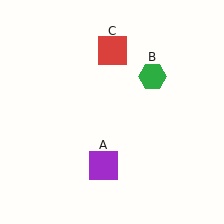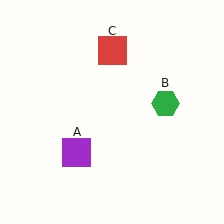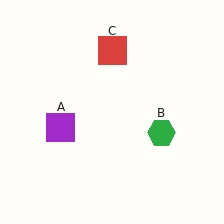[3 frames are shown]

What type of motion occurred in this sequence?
The purple square (object A), green hexagon (object B) rotated clockwise around the center of the scene.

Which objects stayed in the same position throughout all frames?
Red square (object C) remained stationary.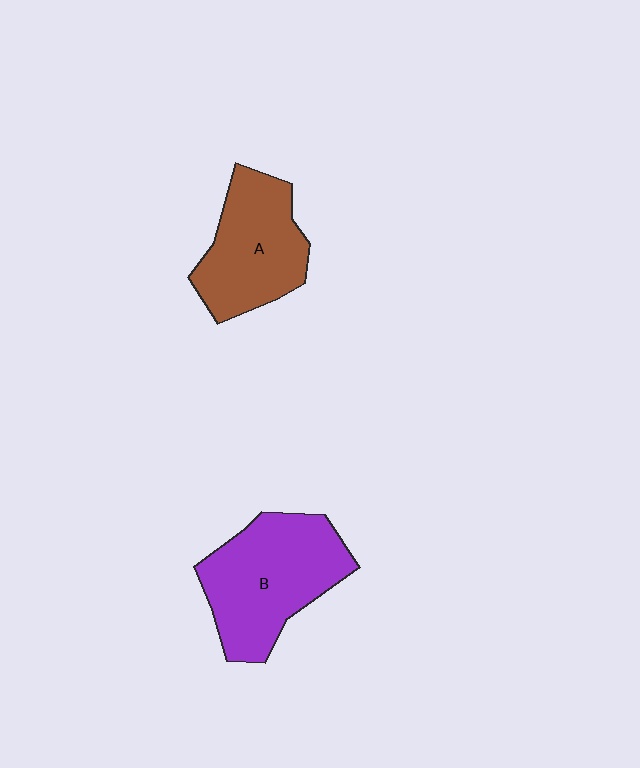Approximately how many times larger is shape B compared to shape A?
Approximately 1.2 times.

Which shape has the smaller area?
Shape A (brown).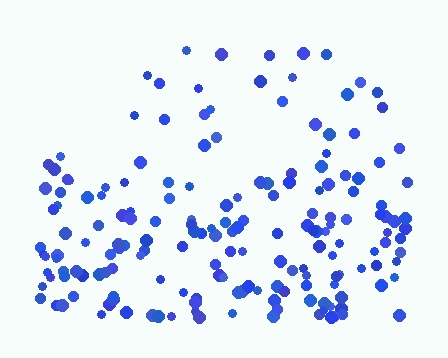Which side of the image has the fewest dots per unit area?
The top.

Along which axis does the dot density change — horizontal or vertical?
Vertical.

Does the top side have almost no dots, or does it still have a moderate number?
Still a moderate number, just noticeably fewer than the bottom.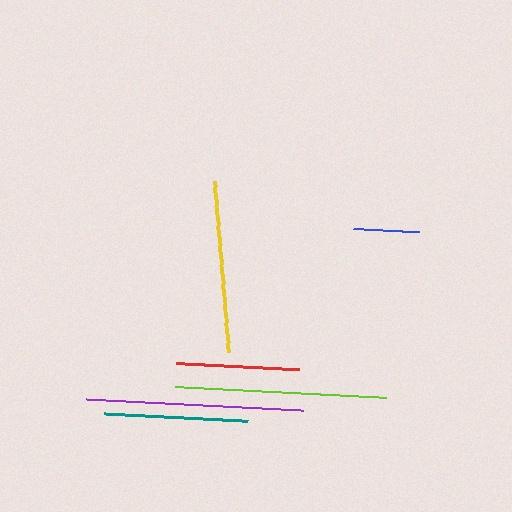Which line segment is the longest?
The purple line is the longest at approximately 217 pixels.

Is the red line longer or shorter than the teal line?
The teal line is longer than the red line.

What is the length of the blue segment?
The blue segment is approximately 66 pixels long.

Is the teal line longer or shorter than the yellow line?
The yellow line is longer than the teal line.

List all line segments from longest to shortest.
From longest to shortest: purple, lime, yellow, teal, red, blue.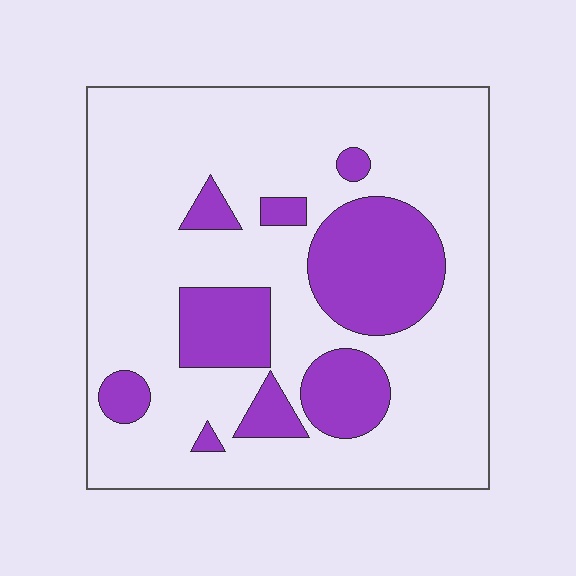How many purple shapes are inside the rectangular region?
9.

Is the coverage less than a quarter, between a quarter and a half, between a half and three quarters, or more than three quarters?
Less than a quarter.